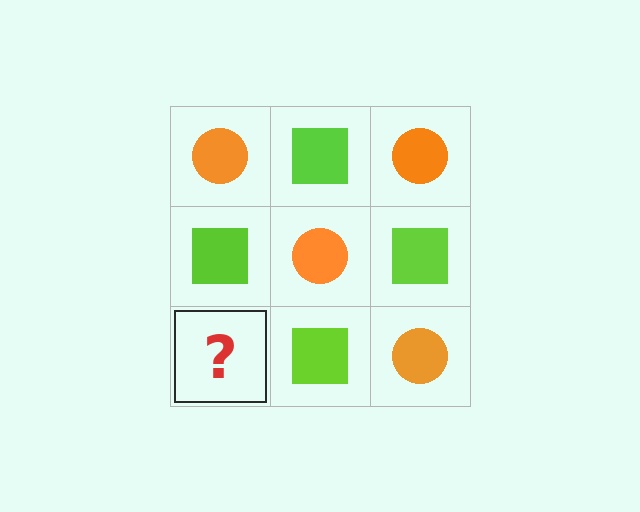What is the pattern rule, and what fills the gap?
The rule is that it alternates orange circle and lime square in a checkerboard pattern. The gap should be filled with an orange circle.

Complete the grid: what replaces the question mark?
The question mark should be replaced with an orange circle.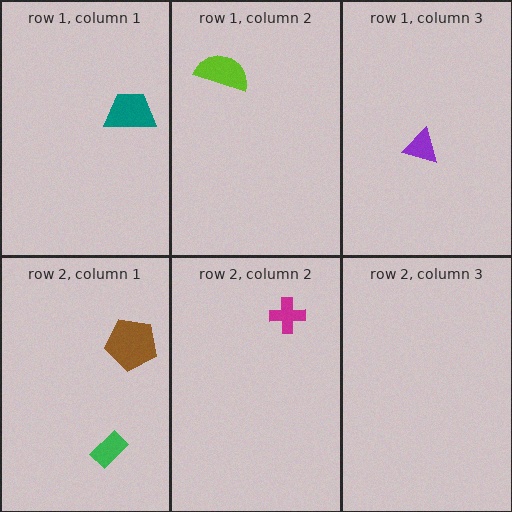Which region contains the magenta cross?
The row 2, column 2 region.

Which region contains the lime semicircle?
The row 1, column 2 region.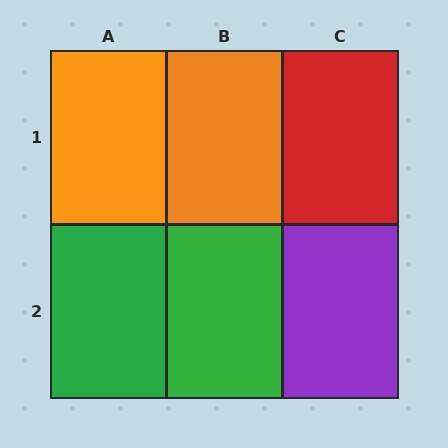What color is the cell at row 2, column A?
Green.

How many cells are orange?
2 cells are orange.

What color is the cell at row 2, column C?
Purple.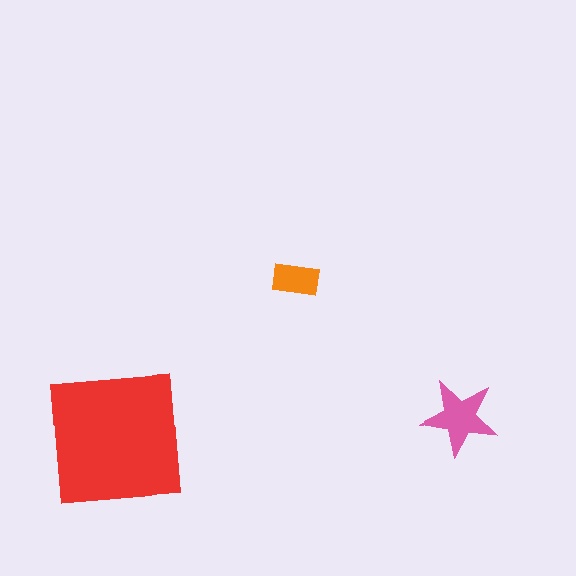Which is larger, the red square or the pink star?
The red square.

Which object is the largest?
The red square.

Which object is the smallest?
The orange rectangle.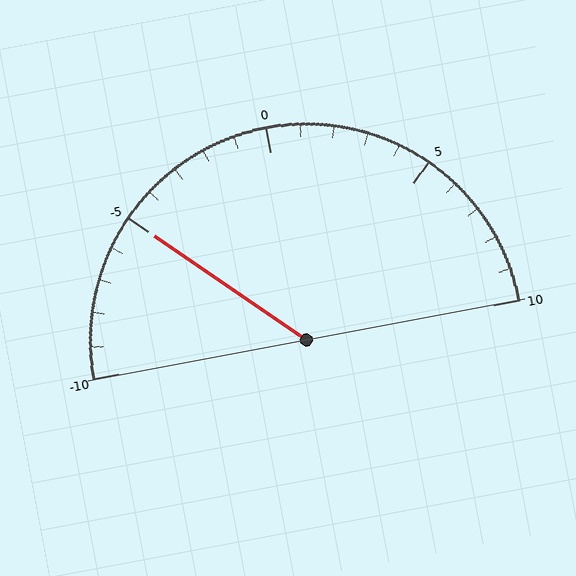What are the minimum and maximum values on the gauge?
The gauge ranges from -10 to 10.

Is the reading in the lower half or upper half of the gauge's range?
The reading is in the lower half of the range (-10 to 10).